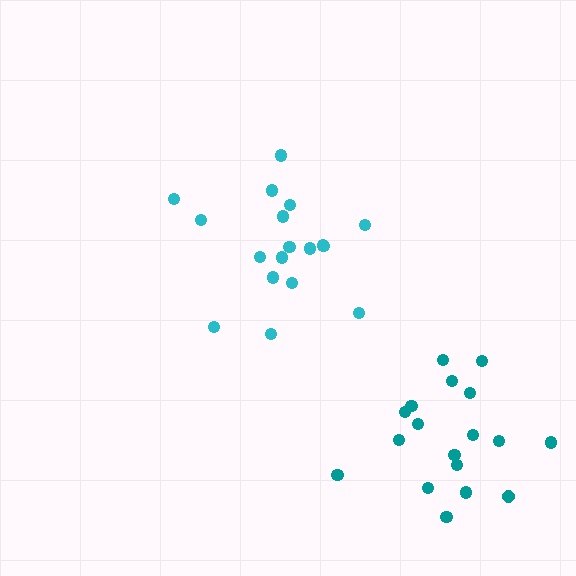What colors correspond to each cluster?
The clusters are colored: teal, cyan.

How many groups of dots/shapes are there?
There are 2 groups.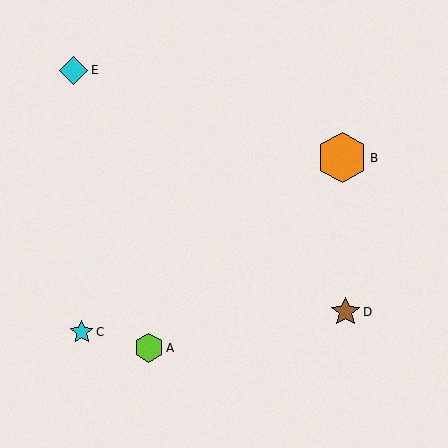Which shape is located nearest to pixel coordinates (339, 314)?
The brown star (labeled D) at (345, 312) is nearest to that location.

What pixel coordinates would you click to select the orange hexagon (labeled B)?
Click at (342, 158) to select the orange hexagon B.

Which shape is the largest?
The orange hexagon (labeled B) is the largest.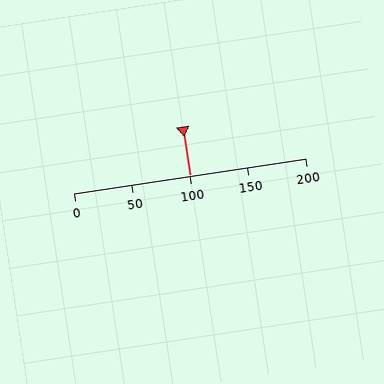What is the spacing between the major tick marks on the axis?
The major ticks are spaced 50 apart.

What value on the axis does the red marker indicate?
The marker indicates approximately 100.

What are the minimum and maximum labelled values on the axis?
The axis runs from 0 to 200.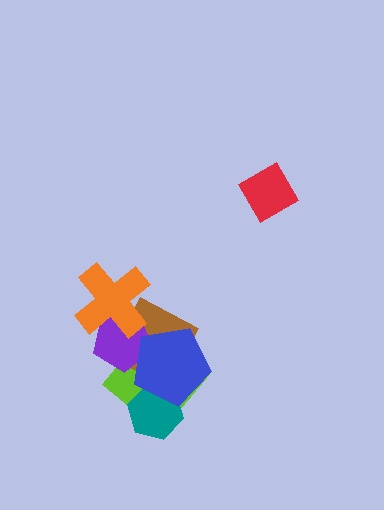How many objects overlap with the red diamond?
0 objects overlap with the red diamond.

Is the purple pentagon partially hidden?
Yes, it is partially covered by another shape.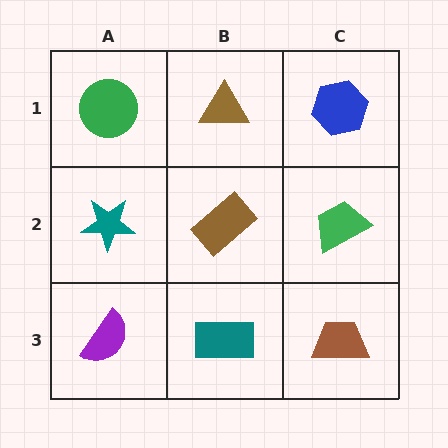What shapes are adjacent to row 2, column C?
A blue hexagon (row 1, column C), a brown trapezoid (row 3, column C), a brown rectangle (row 2, column B).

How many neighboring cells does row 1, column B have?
3.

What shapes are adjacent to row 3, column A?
A teal star (row 2, column A), a teal rectangle (row 3, column B).